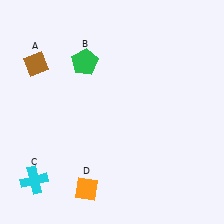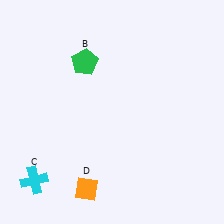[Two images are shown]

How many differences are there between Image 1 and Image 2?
There is 1 difference between the two images.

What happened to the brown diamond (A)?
The brown diamond (A) was removed in Image 2. It was in the top-left area of Image 1.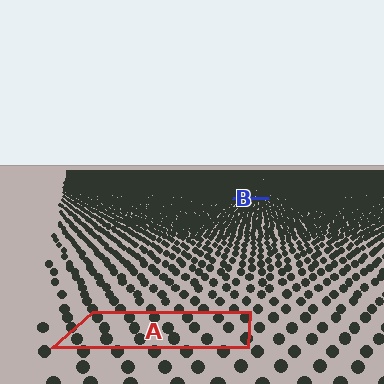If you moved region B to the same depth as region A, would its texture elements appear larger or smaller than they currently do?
They would appear larger. At a closer depth, the same texture elements are projected at a bigger on-screen size.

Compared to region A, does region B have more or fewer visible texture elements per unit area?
Region B has more texture elements per unit area — they are packed more densely because it is farther away.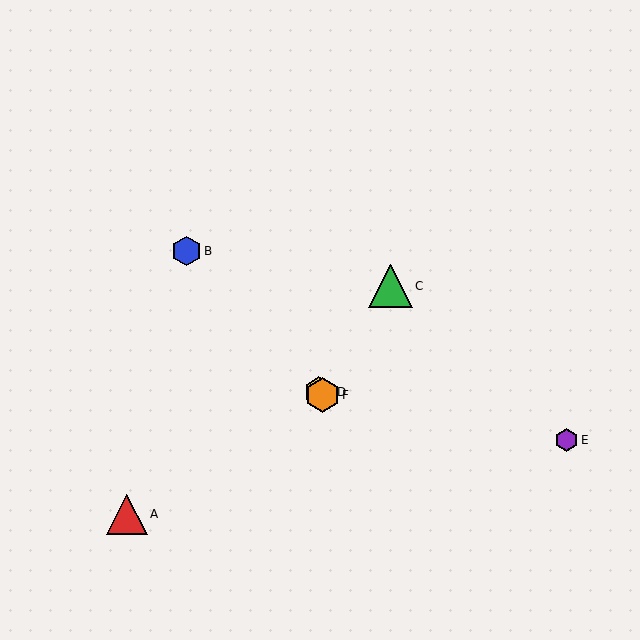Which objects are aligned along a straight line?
Objects B, D, F are aligned along a straight line.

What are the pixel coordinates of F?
Object F is at (322, 395).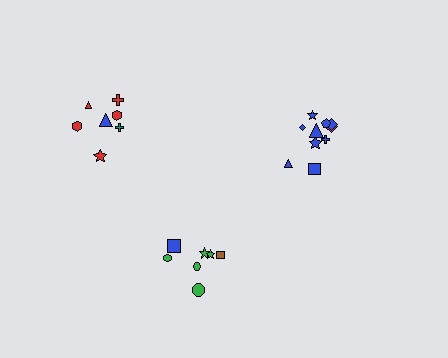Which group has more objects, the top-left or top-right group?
The top-right group.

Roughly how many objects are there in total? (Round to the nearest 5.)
Roughly 25 objects in total.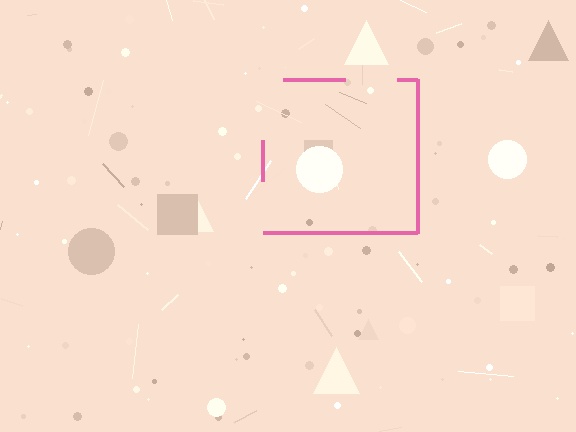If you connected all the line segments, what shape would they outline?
They would outline a square.